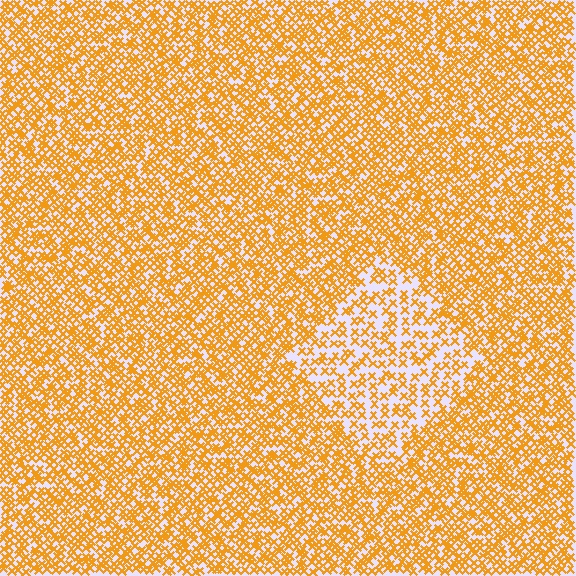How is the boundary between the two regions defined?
The boundary is defined by a change in element density (approximately 1.9x ratio). All elements are the same color, size, and shape.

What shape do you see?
I see a diamond.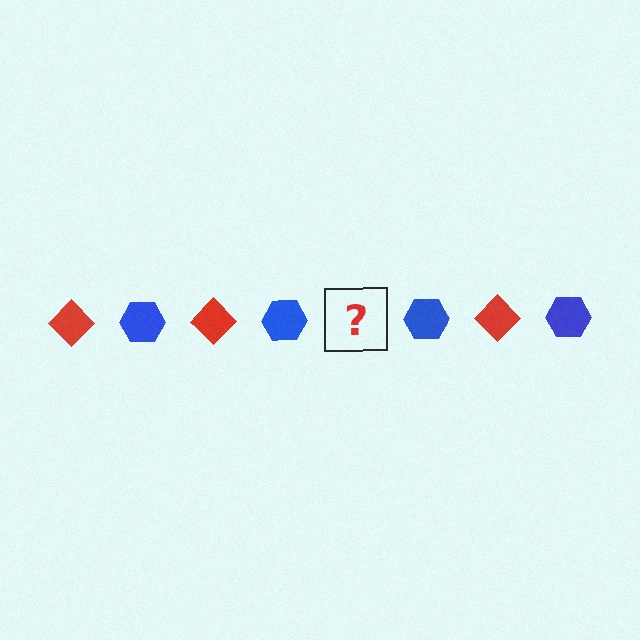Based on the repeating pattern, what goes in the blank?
The blank should be a red diamond.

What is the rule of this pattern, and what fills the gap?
The rule is that the pattern alternates between red diamond and blue hexagon. The gap should be filled with a red diamond.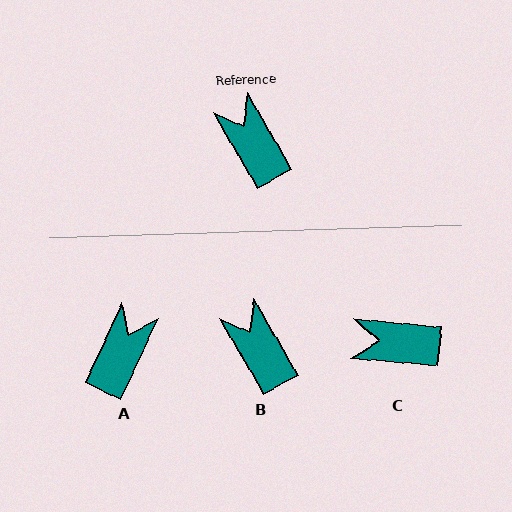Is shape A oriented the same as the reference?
No, it is off by about 55 degrees.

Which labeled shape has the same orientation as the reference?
B.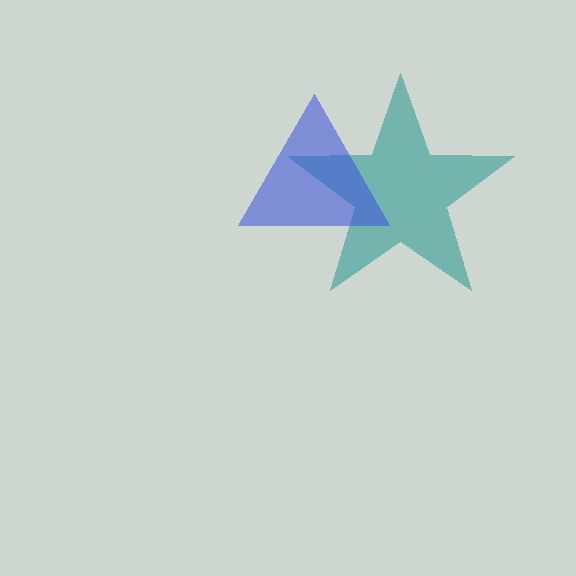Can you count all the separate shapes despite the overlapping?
Yes, there are 2 separate shapes.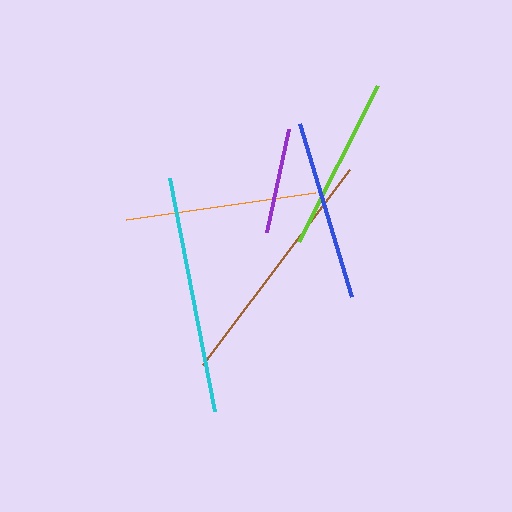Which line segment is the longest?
The brown line is the longest at approximately 244 pixels.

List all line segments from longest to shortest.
From longest to shortest: brown, cyan, orange, blue, lime, purple.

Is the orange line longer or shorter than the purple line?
The orange line is longer than the purple line.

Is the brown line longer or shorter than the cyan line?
The brown line is longer than the cyan line.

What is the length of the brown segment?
The brown segment is approximately 244 pixels long.